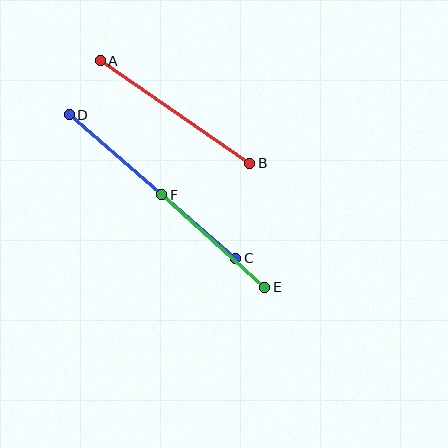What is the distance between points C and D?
The distance is approximately 220 pixels.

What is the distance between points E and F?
The distance is approximately 139 pixels.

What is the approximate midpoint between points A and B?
The midpoint is at approximately (175, 112) pixels.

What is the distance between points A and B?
The distance is approximately 181 pixels.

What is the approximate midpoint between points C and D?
The midpoint is at approximately (152, 186) pixels.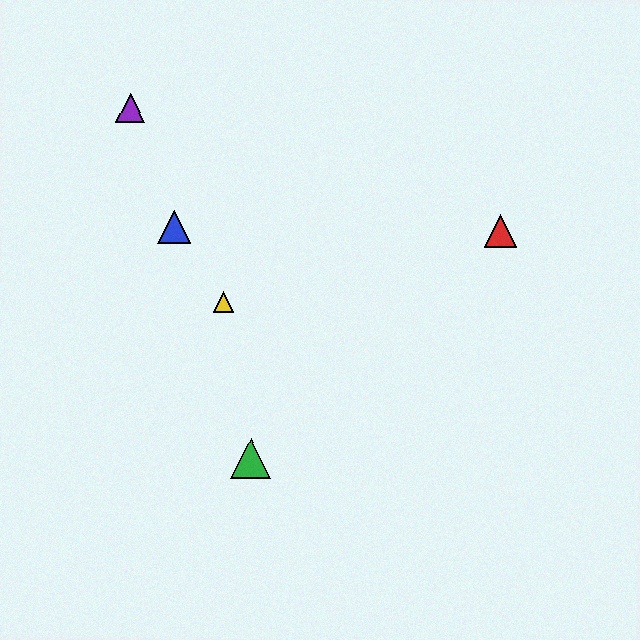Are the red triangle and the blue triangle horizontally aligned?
Yes, both are at y≈231.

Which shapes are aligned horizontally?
The red triangle, the blue triangle are aligned horizontally.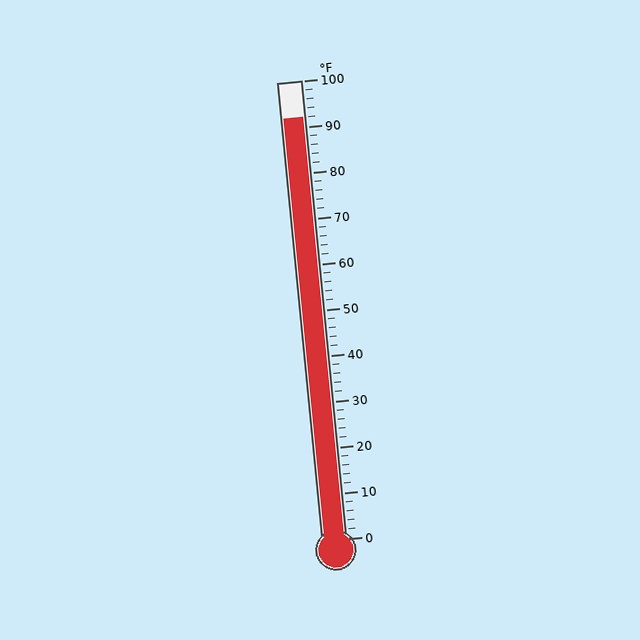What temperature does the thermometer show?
The thermometer shows approximately 92°F.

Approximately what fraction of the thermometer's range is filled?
The thermometer is filled to approximately 90% of its range.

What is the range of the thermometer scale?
The thermometer scale ranges from 0°F to 100°F.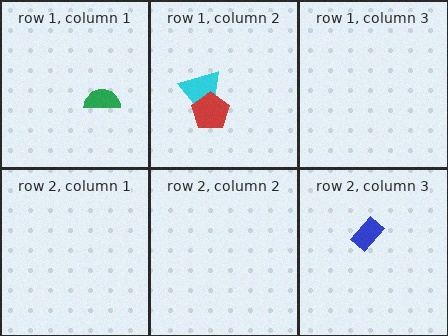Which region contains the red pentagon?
The row 1, column 2 region.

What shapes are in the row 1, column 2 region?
The cyan trapezoid, the red pentagon.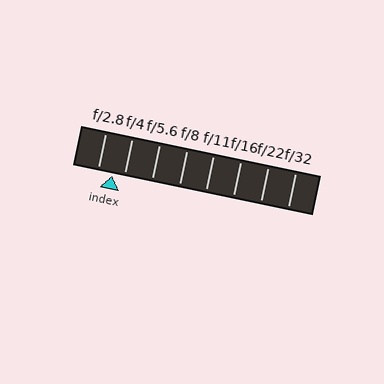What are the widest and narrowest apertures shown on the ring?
The widest aperture shown is f/2.8 and the narrowest is f/32.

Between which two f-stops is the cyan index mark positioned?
The index mark is between f/2.8 and f/4.